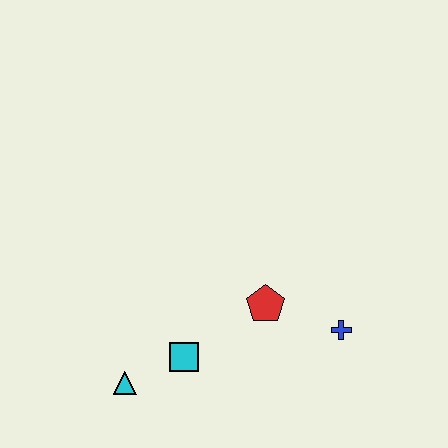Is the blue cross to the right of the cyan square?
Yes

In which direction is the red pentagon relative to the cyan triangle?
The red pentagon is to the right of the cyan triangle.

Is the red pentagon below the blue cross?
No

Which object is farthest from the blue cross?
The cyan triangle is farthest from the blue cross.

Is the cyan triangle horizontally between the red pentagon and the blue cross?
No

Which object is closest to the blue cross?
The red pentagon is closest to the blue cross.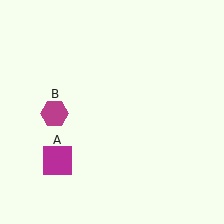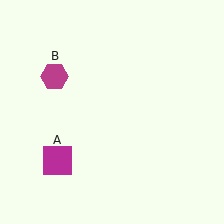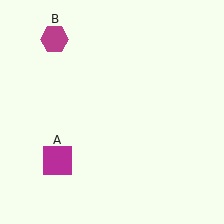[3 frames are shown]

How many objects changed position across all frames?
1 object changed position: magenta hexagon (object B).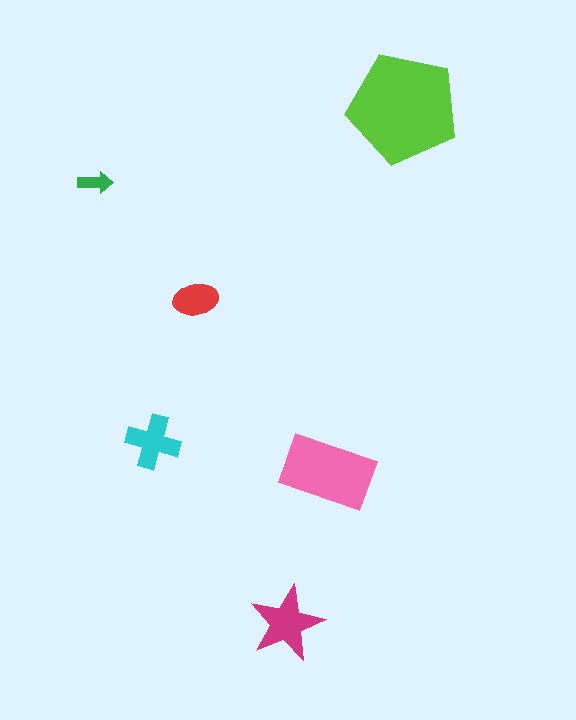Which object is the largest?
The lime pentagon.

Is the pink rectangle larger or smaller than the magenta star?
Larger.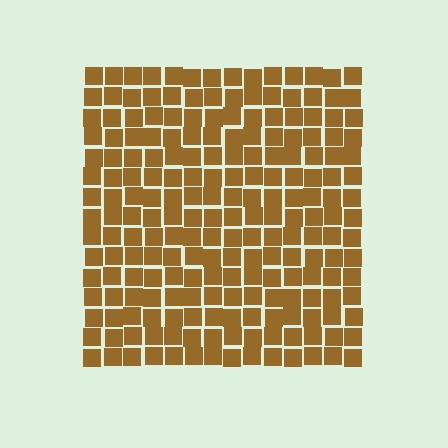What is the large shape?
The large shape is a square.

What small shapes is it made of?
It is made of small squares.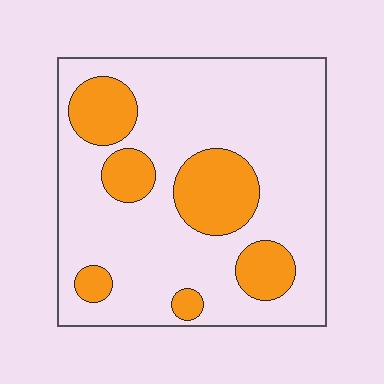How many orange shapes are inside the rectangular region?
6.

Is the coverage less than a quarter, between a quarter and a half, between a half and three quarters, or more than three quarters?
Less than a quarter.